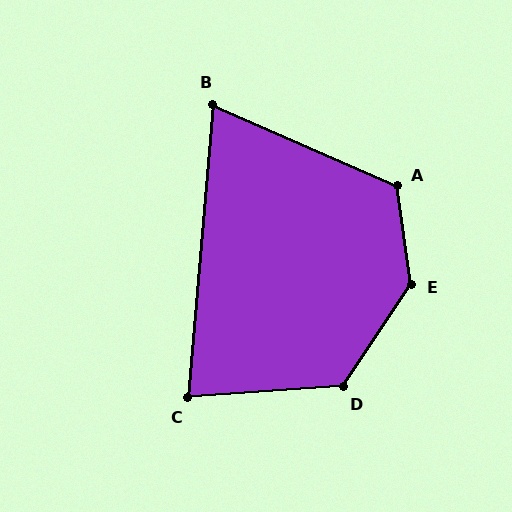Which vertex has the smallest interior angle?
B, at approximately 71 degrees.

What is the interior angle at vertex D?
Approximately 127 degrees (obtuse).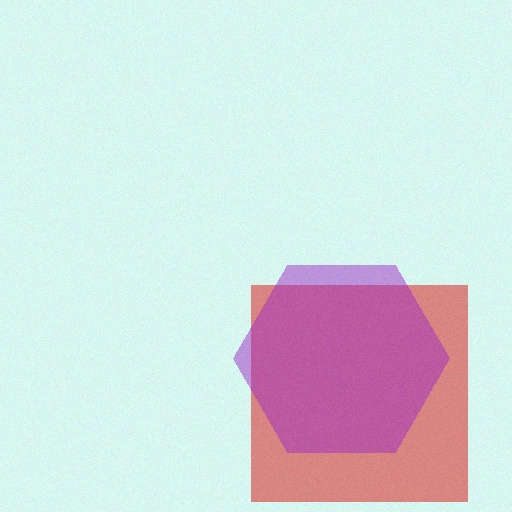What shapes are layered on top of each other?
The layered shapes are: a red square, a purple hexagon.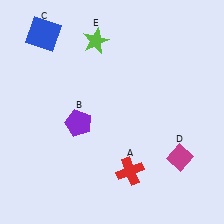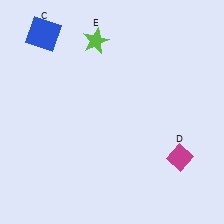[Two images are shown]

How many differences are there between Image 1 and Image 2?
There are 2 differences between the two images.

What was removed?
The red cross (A), the purple pentagon (B) were removed in Image 2.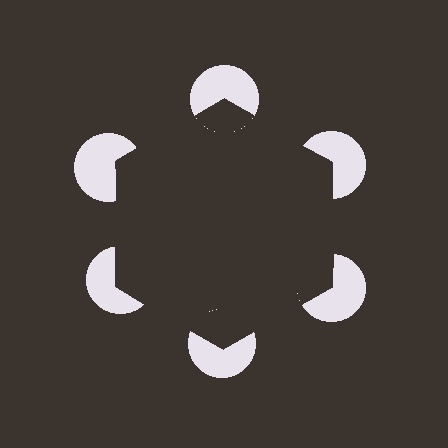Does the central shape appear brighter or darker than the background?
It typically appears slightly darker than the background, even though no actual brightness change is drawn.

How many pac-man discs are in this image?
There are 6 — one at each vertex of the illusory hexagon.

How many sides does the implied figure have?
6 sides.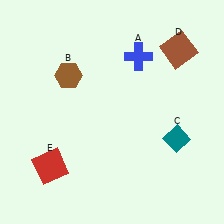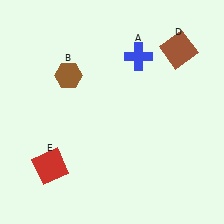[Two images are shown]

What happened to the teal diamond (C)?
The teal diamond (C) was removed in Image 2. It was in the bottom-right area of Image 1.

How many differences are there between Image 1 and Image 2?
There is 1 difference between the two images.